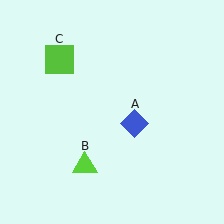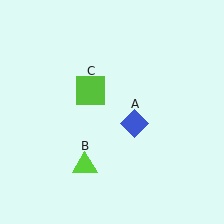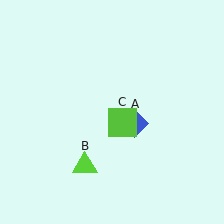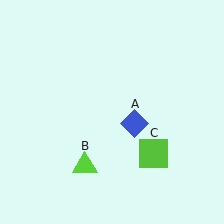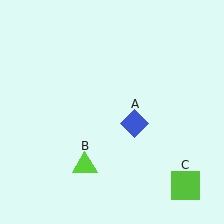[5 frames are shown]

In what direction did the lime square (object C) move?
The lime square (object C) moved down and to the right.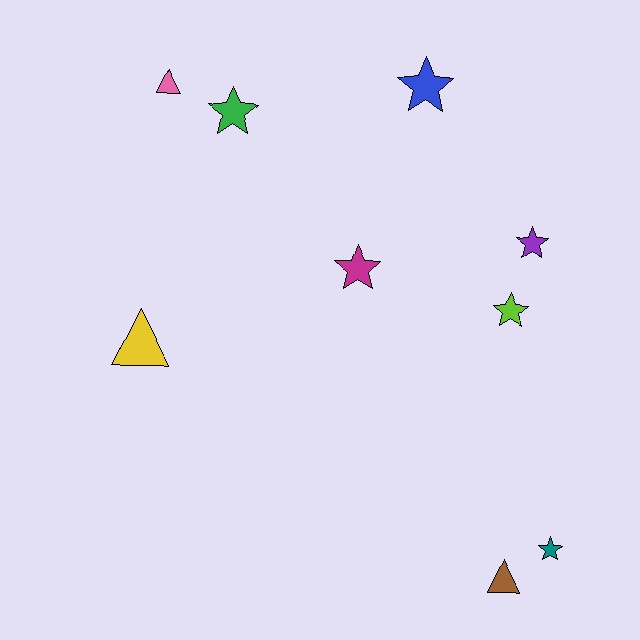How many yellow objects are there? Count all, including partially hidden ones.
There is 1 yellow object.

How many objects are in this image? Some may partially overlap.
There are 9 objects.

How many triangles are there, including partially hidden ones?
There are 3 triangles.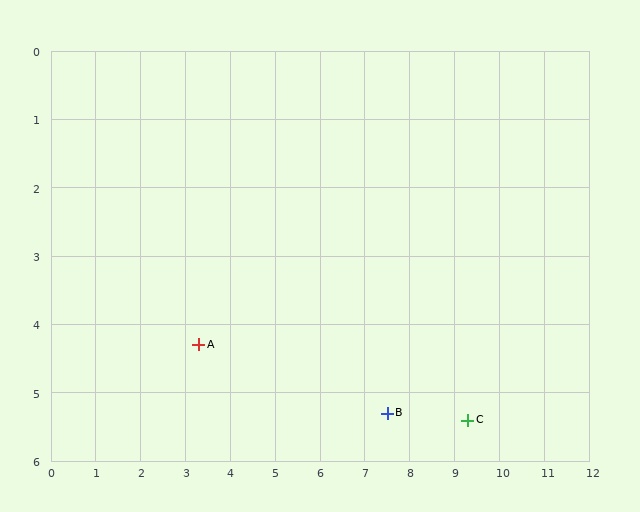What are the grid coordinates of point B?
Point B is at approximately (7.5, 5.3).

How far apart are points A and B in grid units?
Points A and B are about 4.3 grid units apart.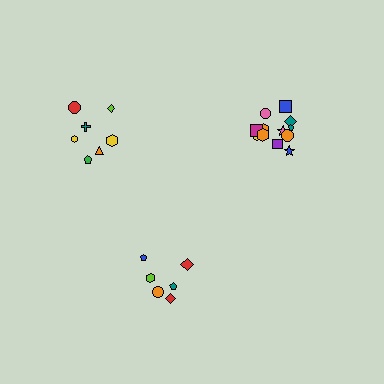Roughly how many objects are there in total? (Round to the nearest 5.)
Roughly 25 objects in total.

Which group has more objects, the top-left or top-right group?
The top-right group.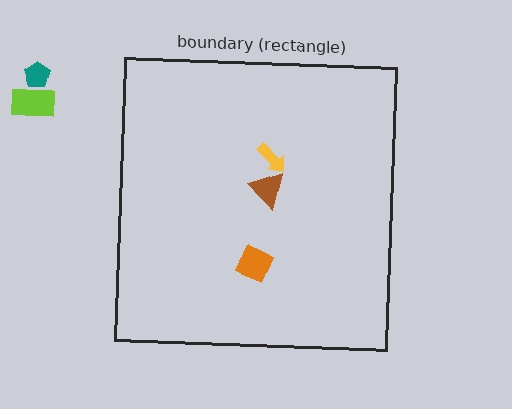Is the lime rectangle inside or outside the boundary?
Outside.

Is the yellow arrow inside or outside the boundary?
Inside.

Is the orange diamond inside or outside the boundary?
Inside.